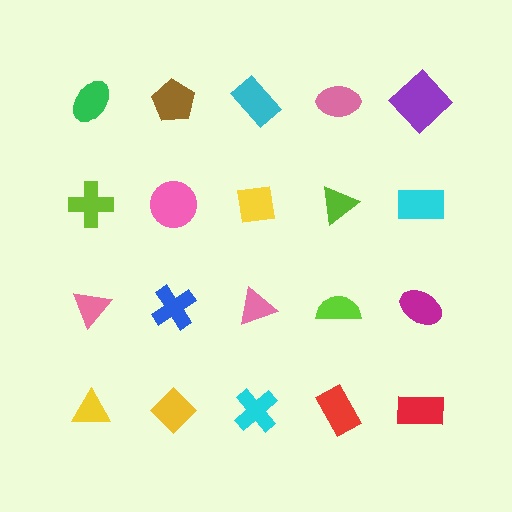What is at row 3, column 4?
A lime semicircle.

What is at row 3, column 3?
A pink triangle.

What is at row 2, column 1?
A lime cross.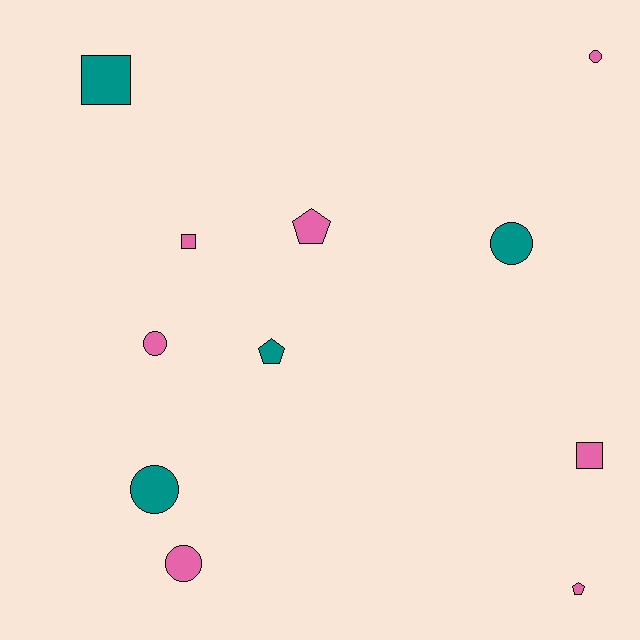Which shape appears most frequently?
Circle, with 5 objects.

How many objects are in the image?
There are 11 objects.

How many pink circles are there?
There are 3 pink circles.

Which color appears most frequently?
Pink, with 7 objects.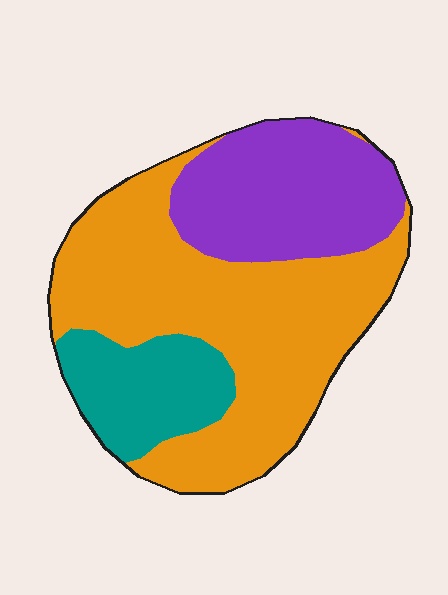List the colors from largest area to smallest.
From largest to smallest: orange, purple, teal.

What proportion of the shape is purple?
Purple covers 28% of the shape.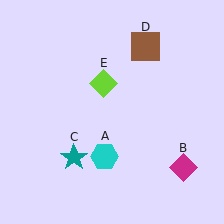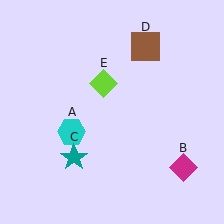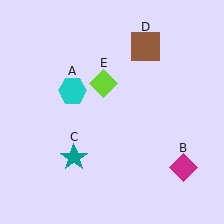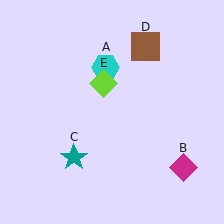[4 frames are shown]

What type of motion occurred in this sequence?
The cyan hexagon (object A) rotated clockwise around the center of the scene.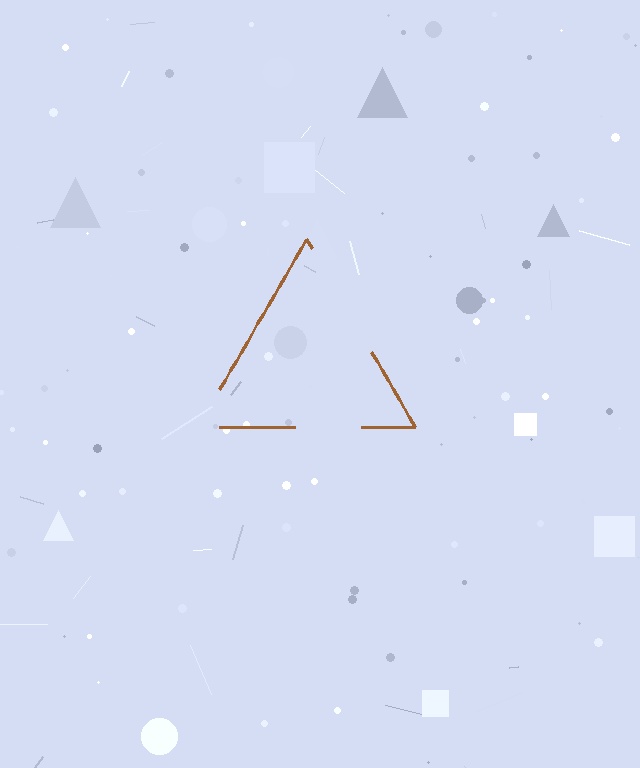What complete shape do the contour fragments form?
The contour fragments form a triangle.